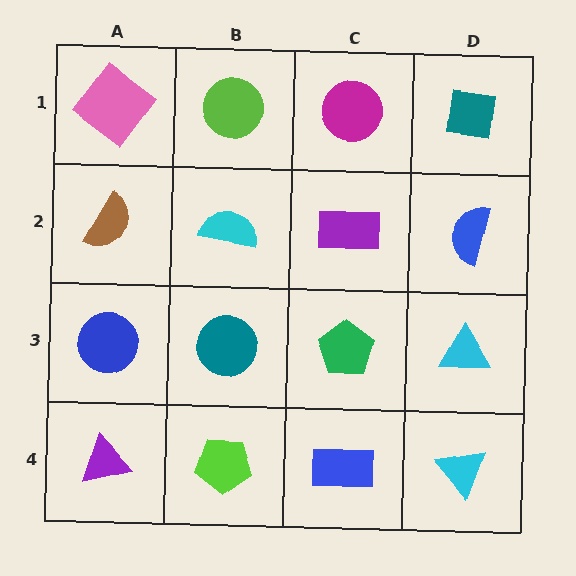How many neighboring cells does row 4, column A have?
2.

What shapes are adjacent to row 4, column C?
A green pentagon (row 3, column C), a lime pentagon (row 4, column B), a cyan triangle (row 4, column D).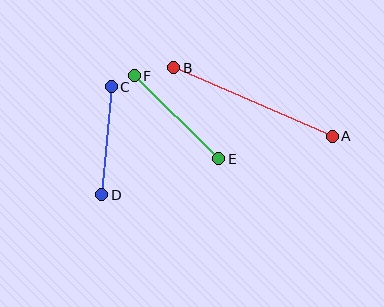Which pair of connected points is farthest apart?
Points A and B are farthest apart.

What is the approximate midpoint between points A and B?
The midpoint is at approximately (253, 102) pixels.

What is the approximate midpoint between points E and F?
The midpoint is at approximately (177, 117) pixels.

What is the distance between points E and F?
The distance is approximately 119 pixels.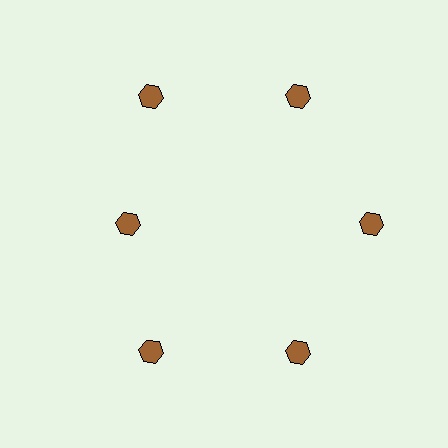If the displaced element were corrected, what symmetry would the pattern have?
It would have 6-fold rotational symmetry — the pattern would map onto itself every 60 degrees.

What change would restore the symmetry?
The symmetry would be restored by moving it outward, back onto the ring so that all 6 hexagons sit at equal angles and equal distance from the center.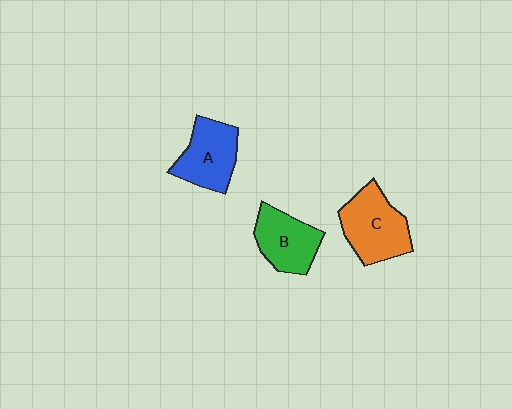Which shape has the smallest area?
Shape B (green).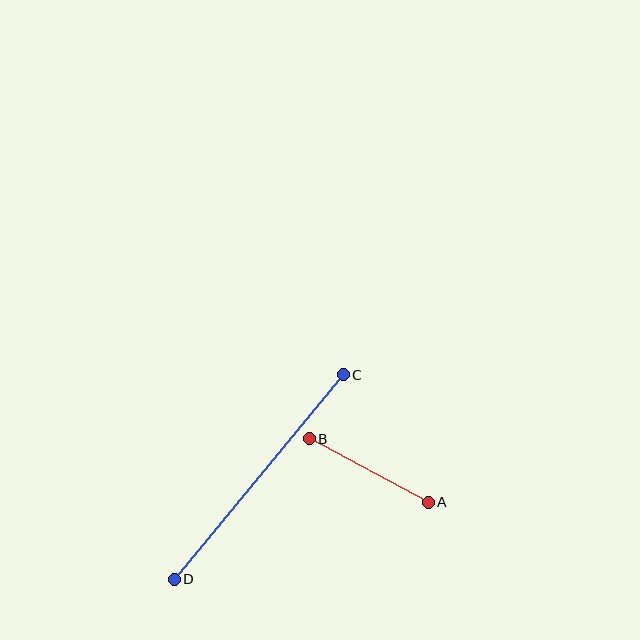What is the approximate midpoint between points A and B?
The midpoint is at approximately (369, 470) pixels.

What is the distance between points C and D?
The distance is approximately 266 pixels.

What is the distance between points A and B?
The distance is approximately 135 pixels.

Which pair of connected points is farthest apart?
Points C and D are farthest apart.